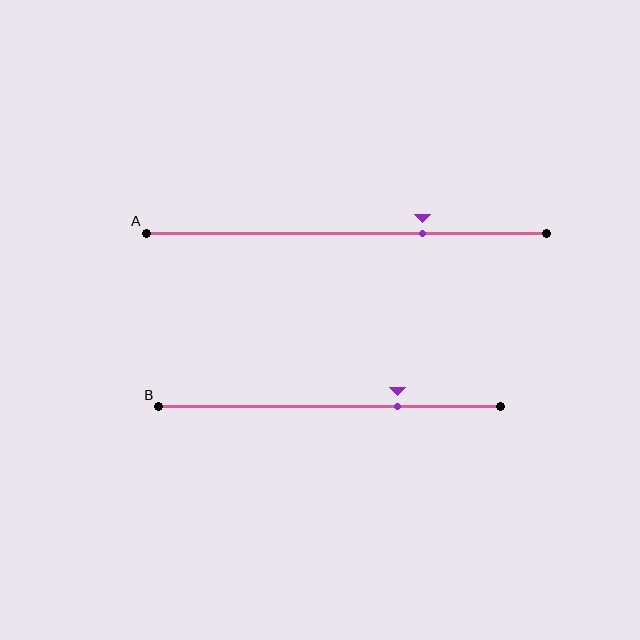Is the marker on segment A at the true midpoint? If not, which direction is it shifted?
No, the marker on segment A is shifted to the right by about 19% of the segment length.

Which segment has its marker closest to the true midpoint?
Segment A has its marker closest to the true midpoint.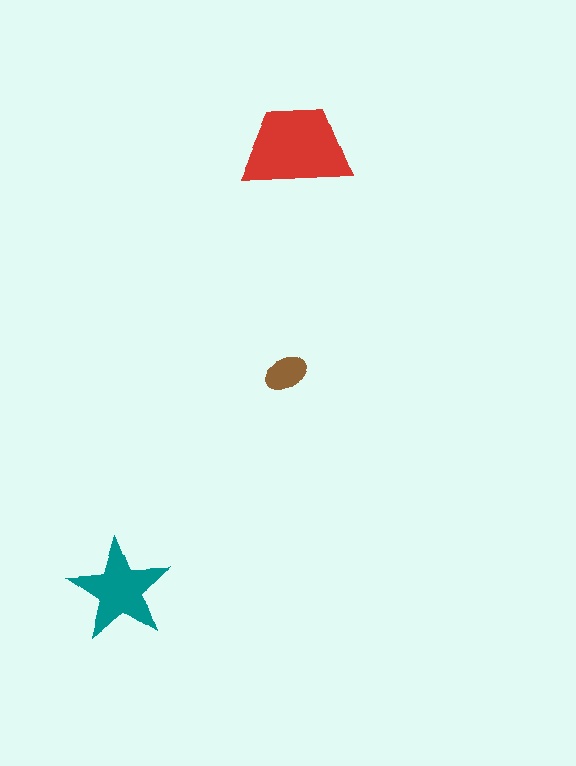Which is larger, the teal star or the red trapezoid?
The red trapezoid.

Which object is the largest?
The red trapezoid.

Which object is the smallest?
The brown ellipse.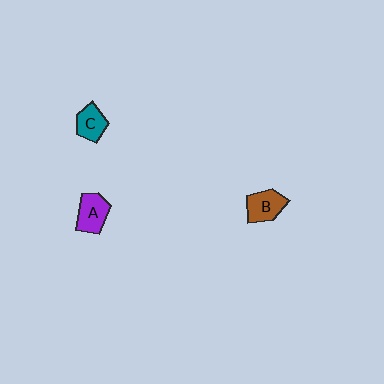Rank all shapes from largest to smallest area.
From largest to smallest: A (purple), B (brown), C (teal).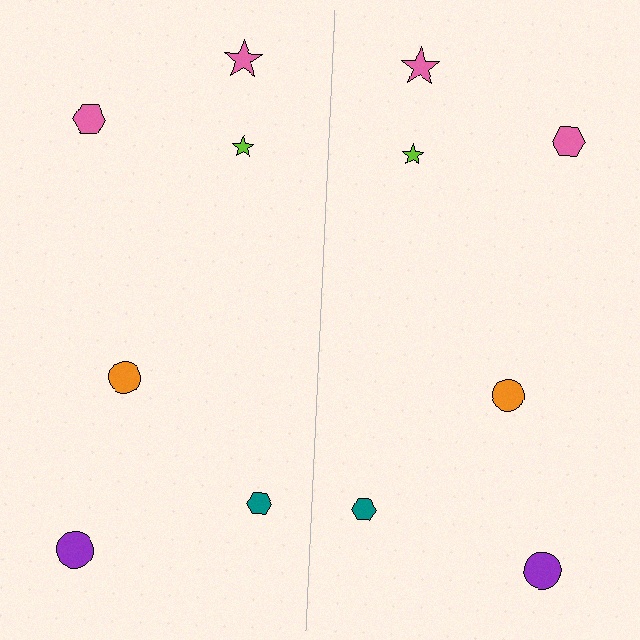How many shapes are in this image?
There are 12 shapes in this image.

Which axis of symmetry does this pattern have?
The pattern has a vertical axis of symmetry running through the center of the image.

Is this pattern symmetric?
Yes, this pattern has bilateral (reflection) symmetry.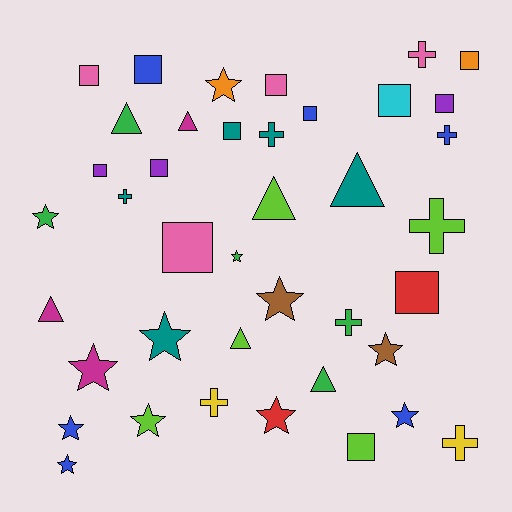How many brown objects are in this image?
There are 2 brown objects.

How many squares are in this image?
There are 13 squares.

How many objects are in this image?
There are 40 objects.